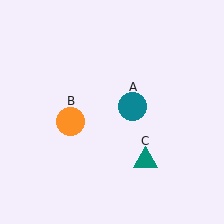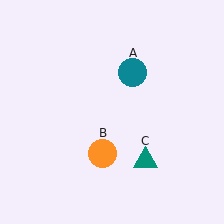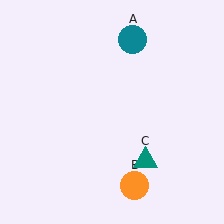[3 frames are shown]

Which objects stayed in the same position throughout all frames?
Teal triangle (object C) remained stationary.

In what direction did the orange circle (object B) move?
The orange circle (object B) moved down and to the right.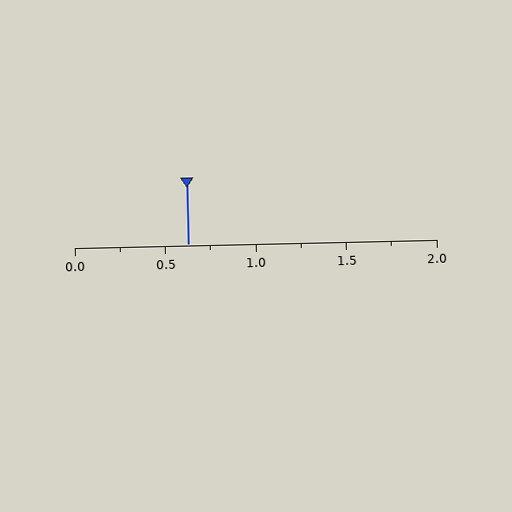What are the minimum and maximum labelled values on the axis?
The axis runs from 0.0 to 2.0.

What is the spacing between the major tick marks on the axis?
The major ticks are spaced 0.5 apart.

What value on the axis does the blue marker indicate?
The marker indicates approximately 0.62.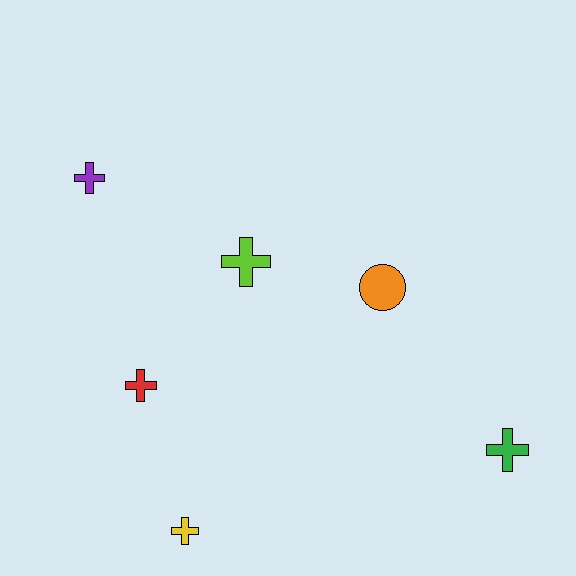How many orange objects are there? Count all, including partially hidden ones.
There is 1 orange object.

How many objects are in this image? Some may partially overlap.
There are 6 objects.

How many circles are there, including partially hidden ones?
There is 1 circle.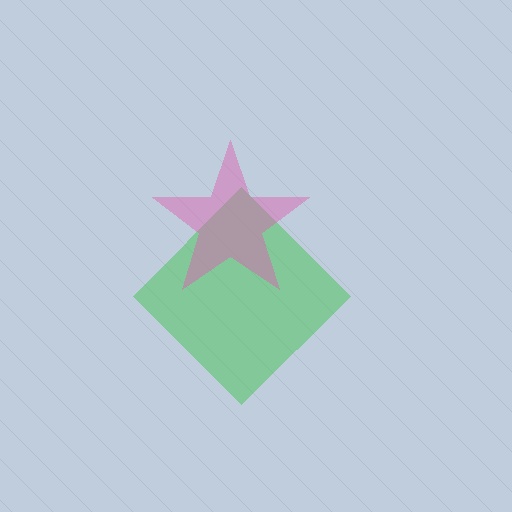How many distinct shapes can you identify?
There are 2 distinct shapes: a green diamond, a pink star.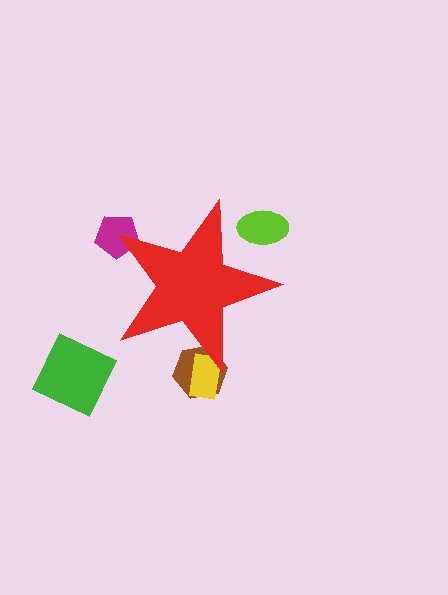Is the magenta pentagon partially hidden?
Yes, the magenta pentagon is partially hidden behind the red star.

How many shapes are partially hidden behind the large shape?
4 shapes are partially hidden.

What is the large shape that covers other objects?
A red star.